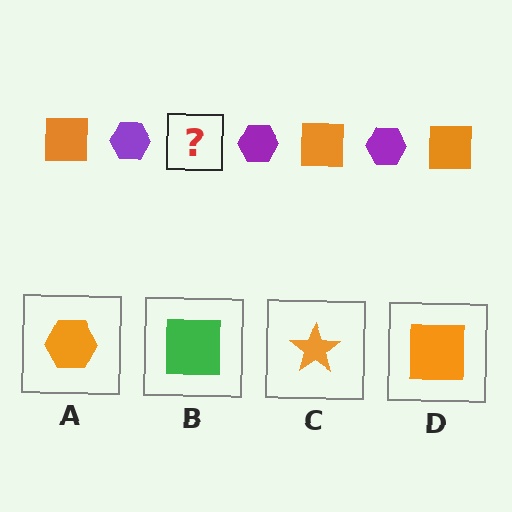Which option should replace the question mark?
Option D.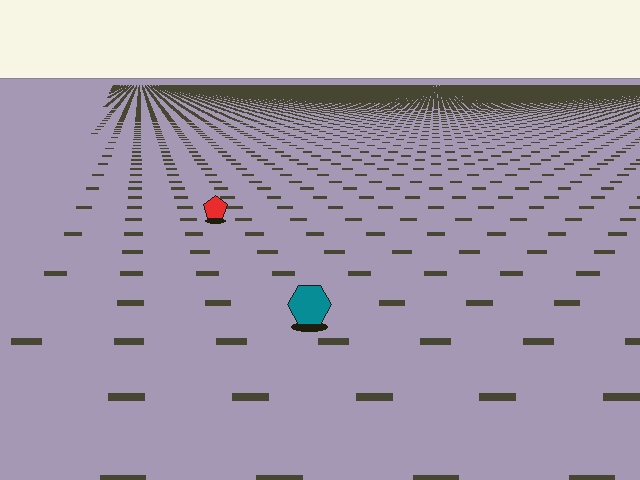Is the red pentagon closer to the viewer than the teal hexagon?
No. The teal hexagon is closer — you can tell from the texture gradient: the ground texture is coarser near it.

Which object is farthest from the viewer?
The red pentagon is farthest from the viewer. It appears smaller and the ground texture around it is denser.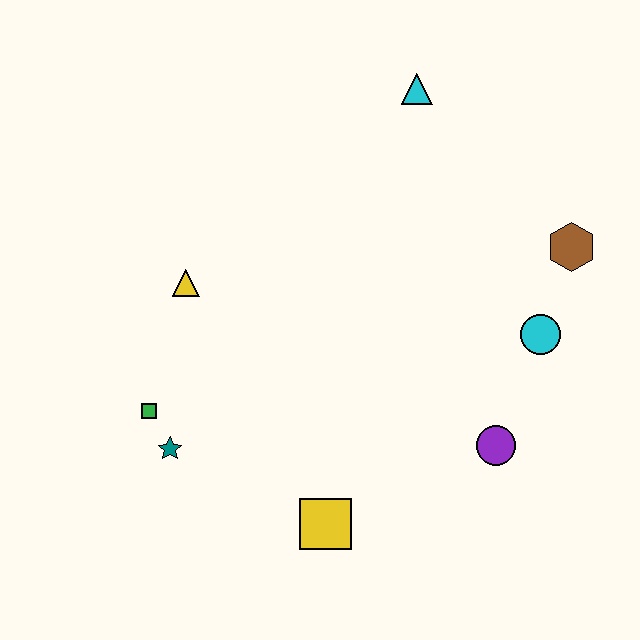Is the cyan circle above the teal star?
Yes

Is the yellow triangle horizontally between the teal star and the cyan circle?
Yes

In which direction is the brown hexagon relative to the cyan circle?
The brown hexagon is above the cyan circle.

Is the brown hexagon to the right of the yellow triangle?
Yes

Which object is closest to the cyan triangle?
The brown hexagon is closest to the cyan triangle.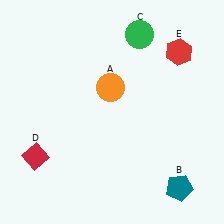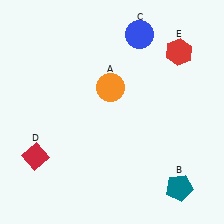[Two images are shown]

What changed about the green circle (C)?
In Image 1, C is green. In Image 2, it changed to blue.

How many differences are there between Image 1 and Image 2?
There is 1 difference between the two images.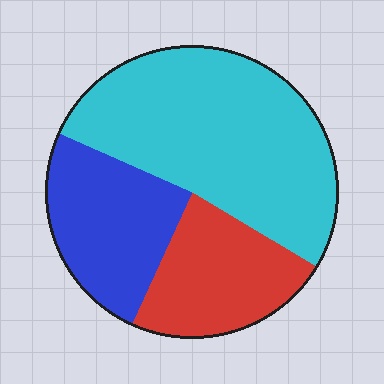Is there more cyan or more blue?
Cyan.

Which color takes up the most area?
Cyan, at roughly 50%.